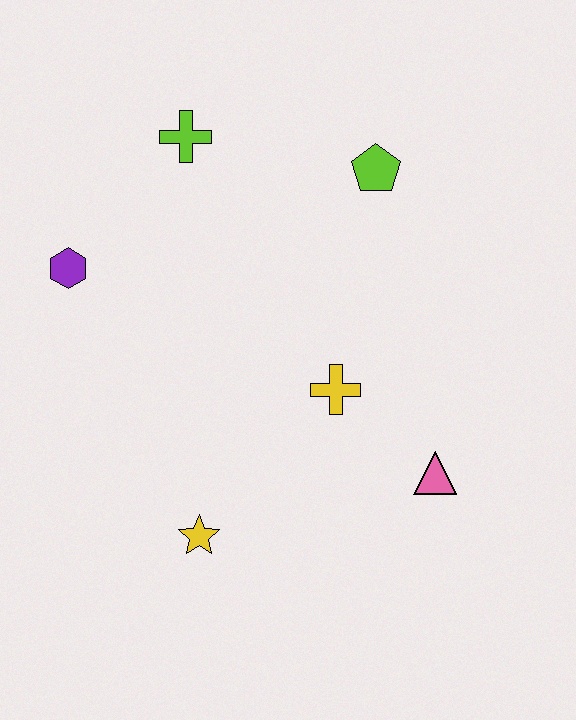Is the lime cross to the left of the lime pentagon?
Yes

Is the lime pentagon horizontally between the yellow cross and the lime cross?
No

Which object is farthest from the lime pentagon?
The yellow star is farthest from the lime pentagon.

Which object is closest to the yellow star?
The yellow cross is closest to the yellow star.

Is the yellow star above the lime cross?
No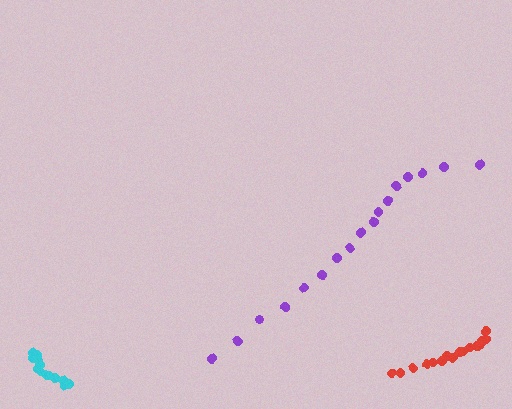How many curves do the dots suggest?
There are 3 distinct paths.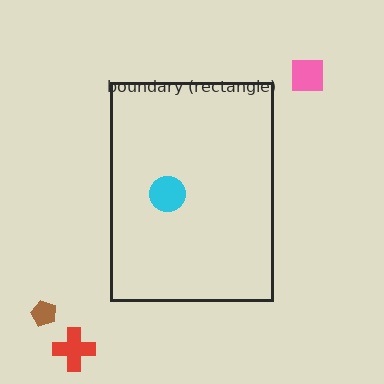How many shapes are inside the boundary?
1 inside, 3 outside.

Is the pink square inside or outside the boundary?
Outside.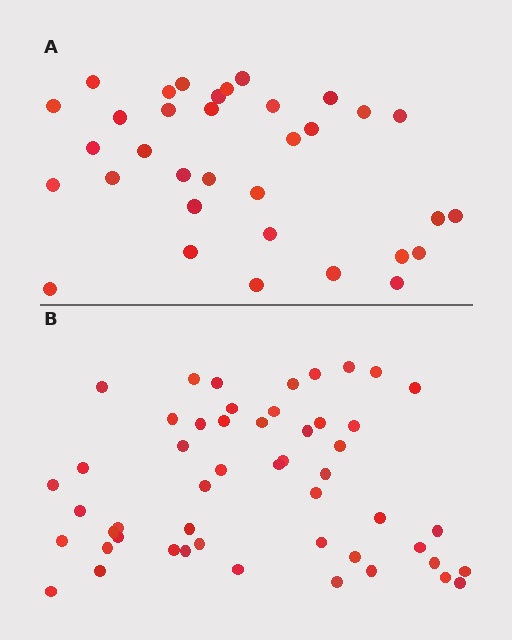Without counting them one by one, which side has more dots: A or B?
Region B (the bottom region) has more dots.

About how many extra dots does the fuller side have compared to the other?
Region B has approximately 15 more dots than region A.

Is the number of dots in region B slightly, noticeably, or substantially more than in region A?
Region B has substantially more. The ratio is roughly 1.5 to 1.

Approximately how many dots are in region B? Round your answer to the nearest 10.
About 50 dots. (The exact count is 51, which rounds to 50.)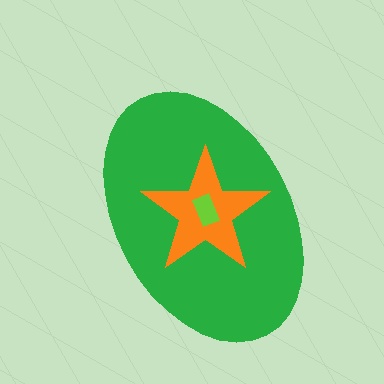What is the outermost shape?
The green ellipse.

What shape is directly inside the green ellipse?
The orange star.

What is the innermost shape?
The lime rectangle.